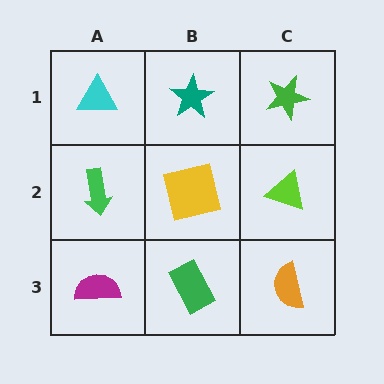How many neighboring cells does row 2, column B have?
4.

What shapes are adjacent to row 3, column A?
A green arrow (row 2, column A), a green rectangle (row 3, column B).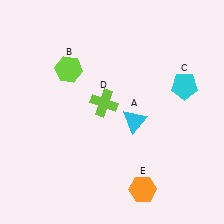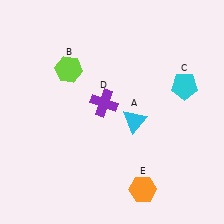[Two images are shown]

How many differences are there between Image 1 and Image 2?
There is 1 difference between the two images.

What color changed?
The cross (D) changed from lime in Image 1 to purple in Image 2.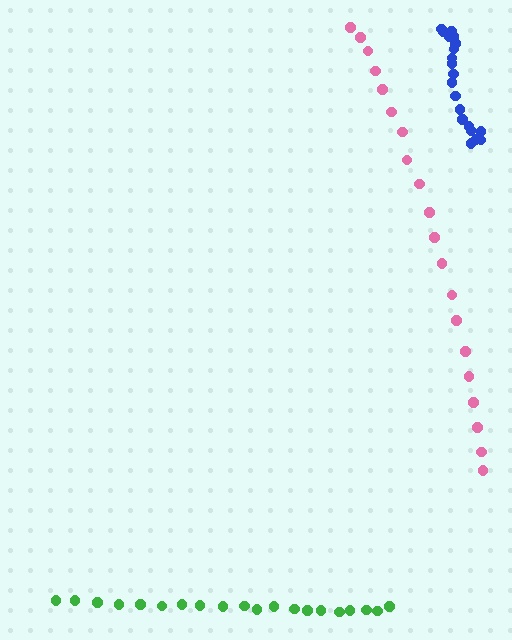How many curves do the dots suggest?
There are 3 distinct paths.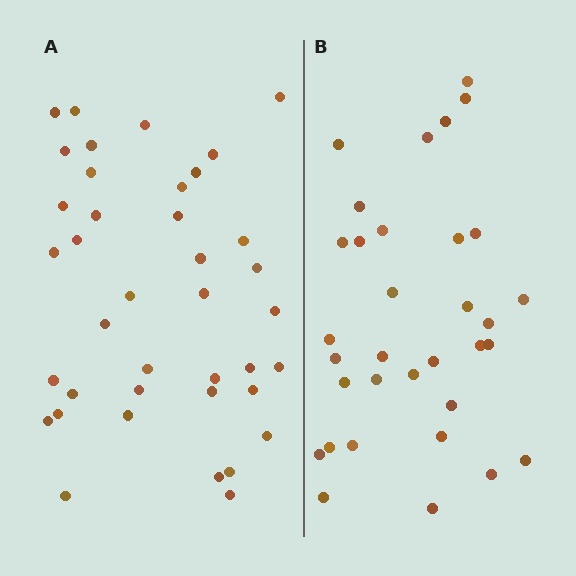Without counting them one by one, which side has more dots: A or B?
Region A (the left region) has more dots.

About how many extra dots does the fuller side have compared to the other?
Region A has about 6 more dots than region B.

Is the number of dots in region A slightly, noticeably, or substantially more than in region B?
Region A has only slightly more — the two regions are fairly close. The ratio is roughly 1.2 to 1.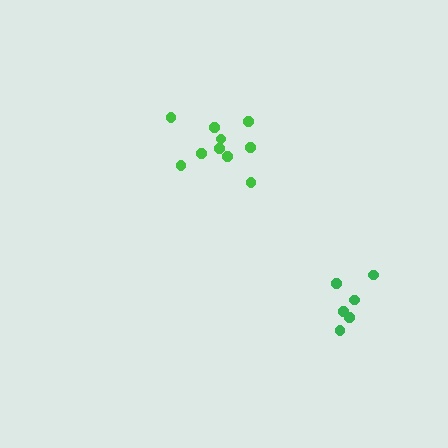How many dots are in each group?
Group 1: 10 dots, Group 2: 6 dots (16 total).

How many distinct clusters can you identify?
There are 2 distinct clusters.